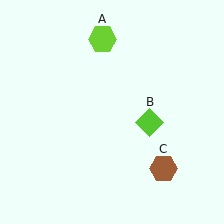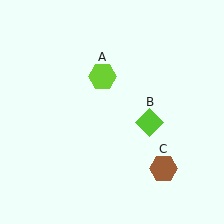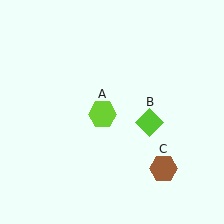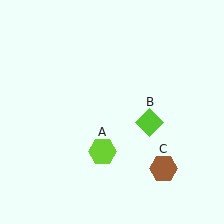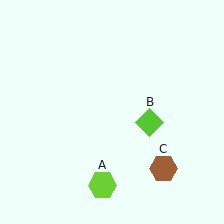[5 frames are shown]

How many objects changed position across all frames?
1 object changed position: lime hexagon (object A).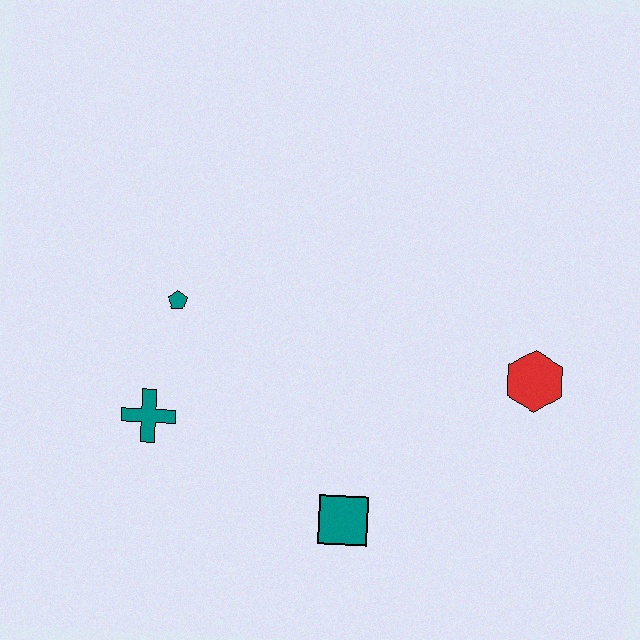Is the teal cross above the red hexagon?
No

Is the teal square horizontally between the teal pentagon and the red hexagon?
Yes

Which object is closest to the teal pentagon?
The teal cross is closest to the teal pentagon.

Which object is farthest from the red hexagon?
The teal cross is farthest from the red hexagon.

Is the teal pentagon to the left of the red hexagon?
Yes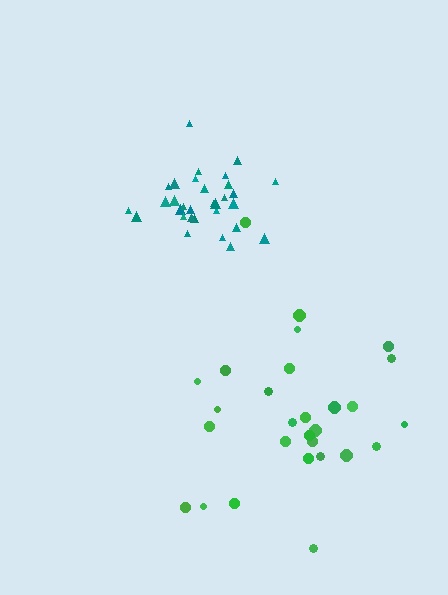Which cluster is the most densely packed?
Teal.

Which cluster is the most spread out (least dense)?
Green.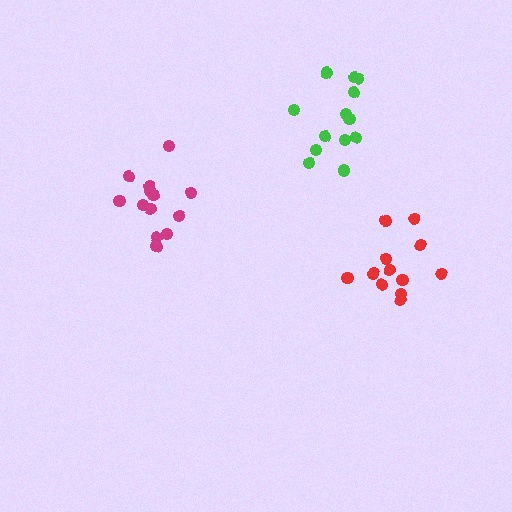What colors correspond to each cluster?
The clusters are colored: magenta, red, green.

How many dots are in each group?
Group 1: 13 dots, Group 2: 12 dots, Group 3: 13 dots (38 total).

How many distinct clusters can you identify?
There are 3 distinct clusters.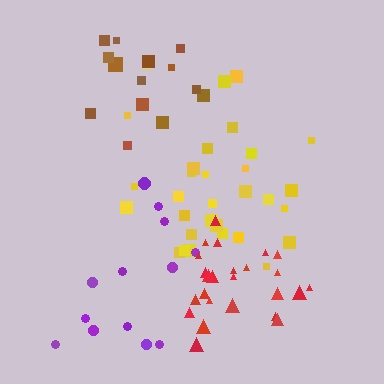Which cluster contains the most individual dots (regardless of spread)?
Yellow (31).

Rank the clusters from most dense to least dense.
red, yellow, brown, purple.